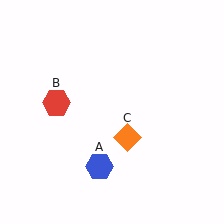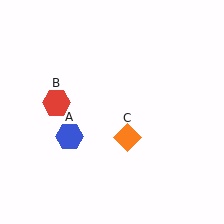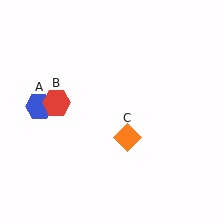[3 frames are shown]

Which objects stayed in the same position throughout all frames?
Red hexagon (object B) and orange diamond (object C) remained stationary.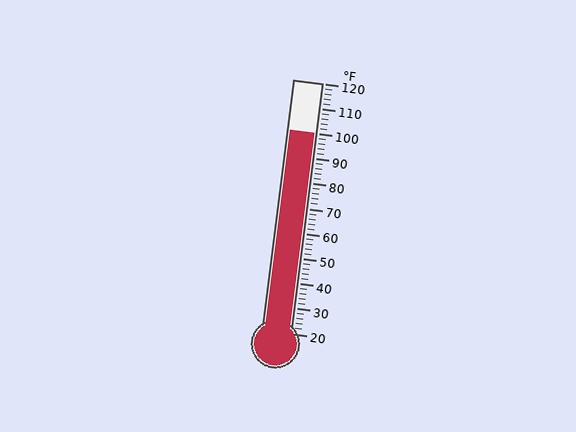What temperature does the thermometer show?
The thermometer shows approximately 100°F.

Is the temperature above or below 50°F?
The temperature is above 50°F.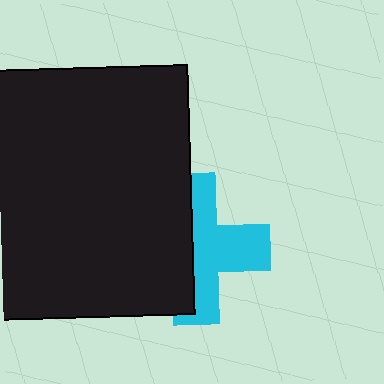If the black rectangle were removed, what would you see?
You would see the complete cyan cross.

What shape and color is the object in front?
The object in front is a black rectangle.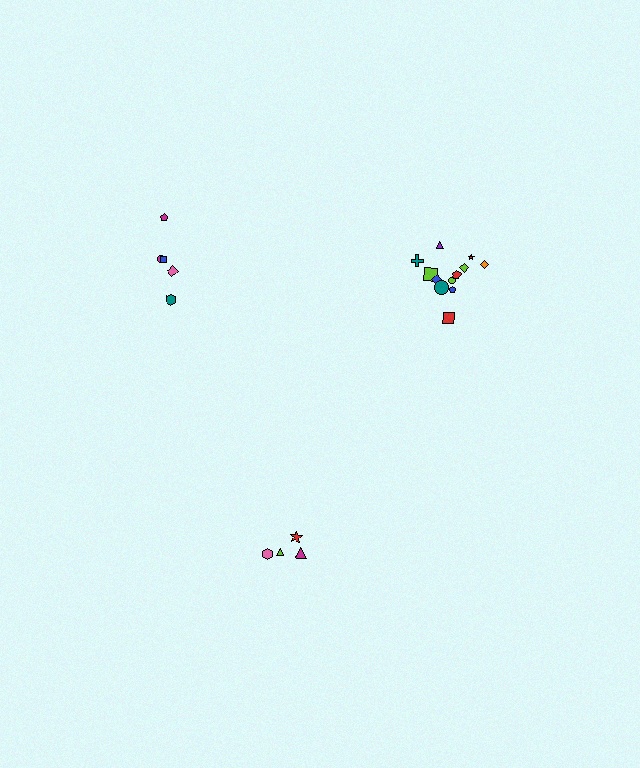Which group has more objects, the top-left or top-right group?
The top-right group.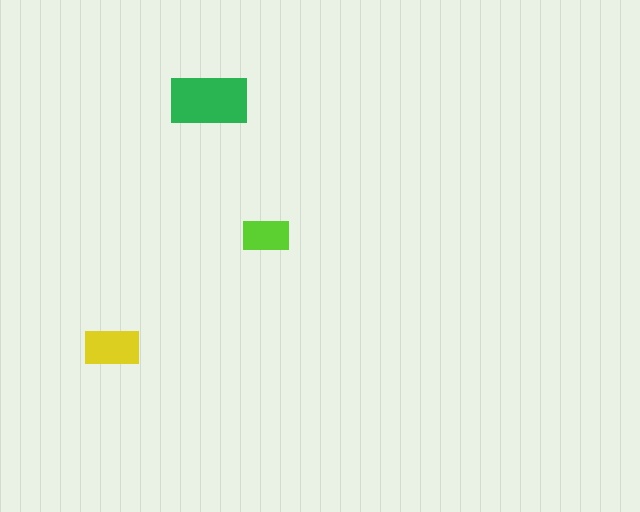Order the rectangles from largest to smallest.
the green one, the yellow one, the lime one.